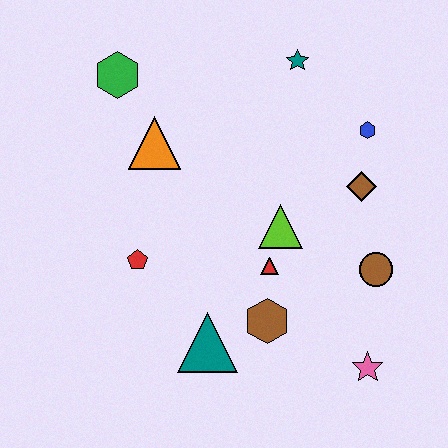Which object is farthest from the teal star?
The pink star is farthest from the teal star.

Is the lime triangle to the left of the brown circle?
Yes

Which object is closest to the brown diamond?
The blue hexagon is closest to the brown diamond.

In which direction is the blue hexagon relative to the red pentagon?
The blue hexagon is to the right of the red pentagon.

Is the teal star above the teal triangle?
Yes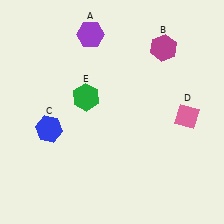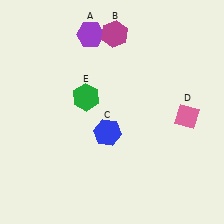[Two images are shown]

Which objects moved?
The objects that moved are: the magenta hexagon (B), the blue hexagon (C).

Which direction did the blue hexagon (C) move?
The blue hexagon (C) moved right.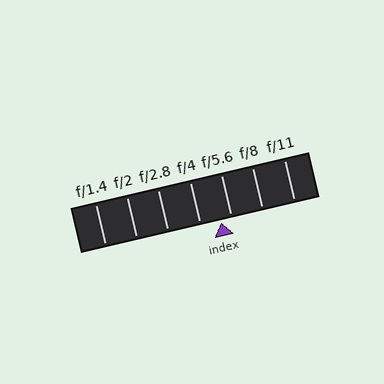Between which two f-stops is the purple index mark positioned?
The index mark is between f/4 and f/5.6.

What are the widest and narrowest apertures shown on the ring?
The widest aperture shown is f/1.4 and the narrowest is f/11.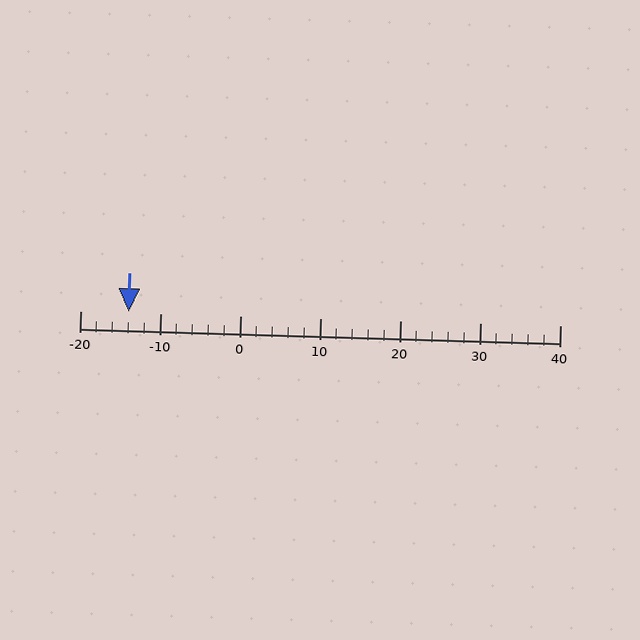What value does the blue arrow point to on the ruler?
The blue arrow points to approximately -14.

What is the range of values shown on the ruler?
The ruler shows values from -20 to 40.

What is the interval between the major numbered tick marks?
The major tick marks are spaced 10 units apart.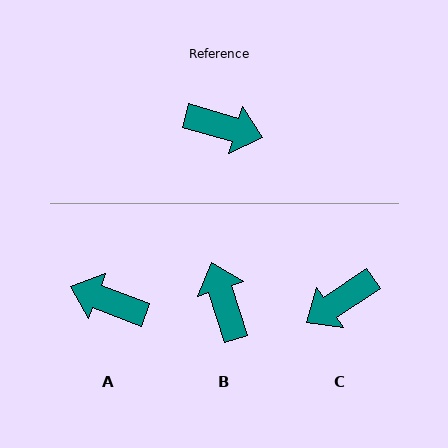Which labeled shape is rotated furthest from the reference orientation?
A, about 175 degrees away.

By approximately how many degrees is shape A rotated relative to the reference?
Approximately 175 degrees counter-clockwise.